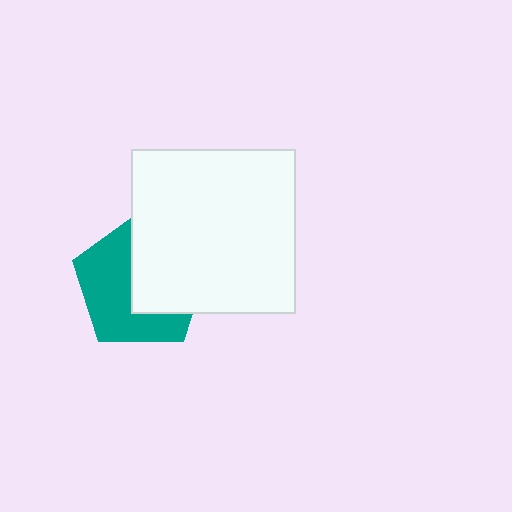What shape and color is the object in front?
The object in front is a white square.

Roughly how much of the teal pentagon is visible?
About half of it is visible (roughly 53%).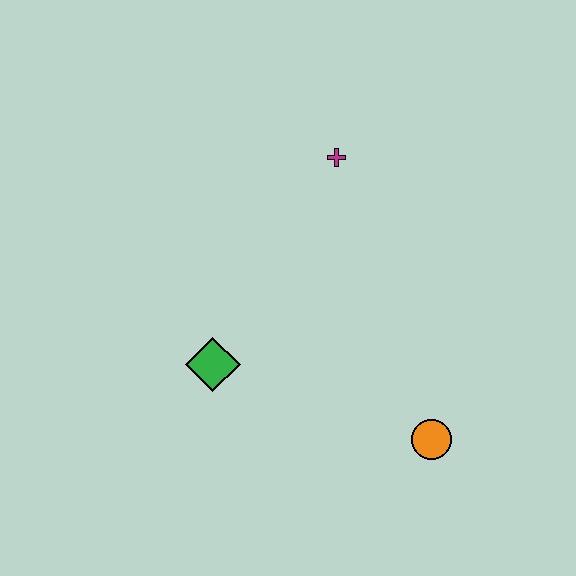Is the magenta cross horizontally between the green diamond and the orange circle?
Yes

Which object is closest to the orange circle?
The green diamond is closest to the orange circle.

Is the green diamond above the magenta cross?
No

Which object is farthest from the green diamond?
The magenta cross is farthest from the green diamond.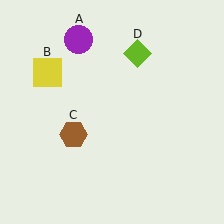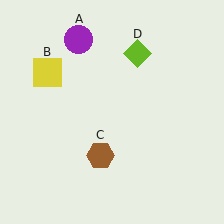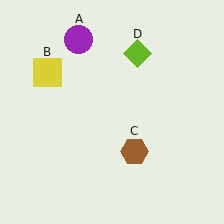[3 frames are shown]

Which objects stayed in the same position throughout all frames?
Purple circle (object A) and yellow square (object B) and lime diamond (object D) remained stationary.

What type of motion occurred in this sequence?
The brown hexagon (object C) rotated counterclockwise around the center of the scene.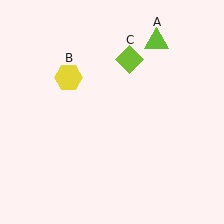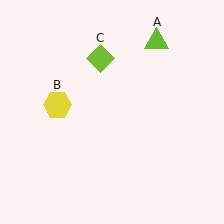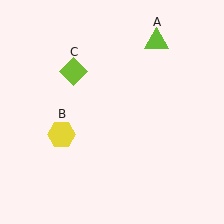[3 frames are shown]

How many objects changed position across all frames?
2 objects changed position: yellow hexagon (object B), lime diamond (object C).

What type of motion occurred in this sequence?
The yellow hexagon (object B), lime diamond (object C) rotated counterclockwise around the center of the scene.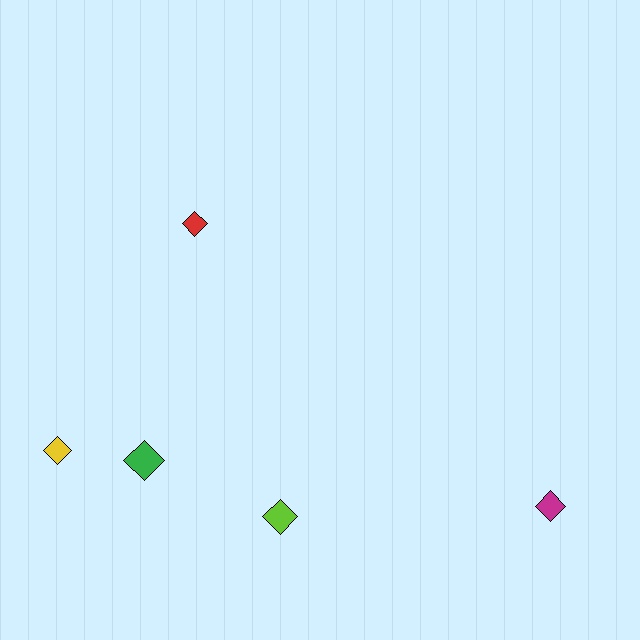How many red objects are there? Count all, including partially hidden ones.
There is 1 red object.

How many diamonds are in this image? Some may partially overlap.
There are 5 diamonds.